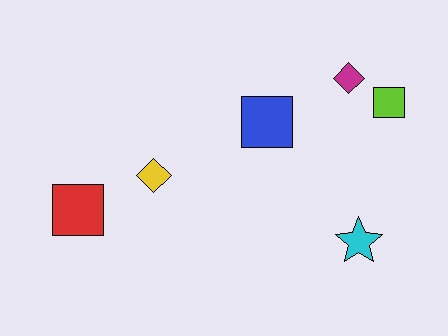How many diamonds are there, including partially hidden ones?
There are 2 diamonds.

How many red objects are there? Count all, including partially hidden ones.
There is 1 red object.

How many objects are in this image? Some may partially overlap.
There are 6 objects.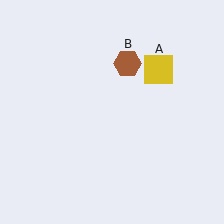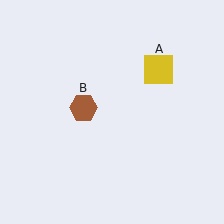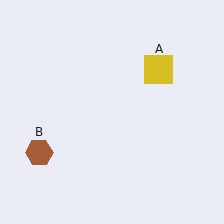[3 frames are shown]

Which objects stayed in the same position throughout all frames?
Yellow square (object A) remained stationary.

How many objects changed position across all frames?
1 object changed position: brown hexagon (object B).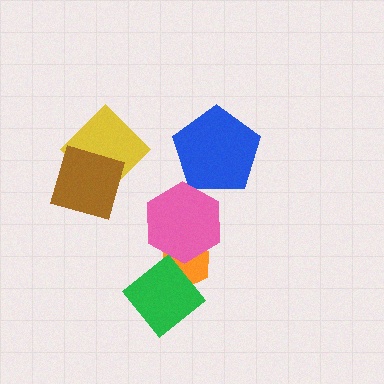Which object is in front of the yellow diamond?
The brown diamond is in front of the yellow diamond.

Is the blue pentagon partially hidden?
No, no other shape covers it.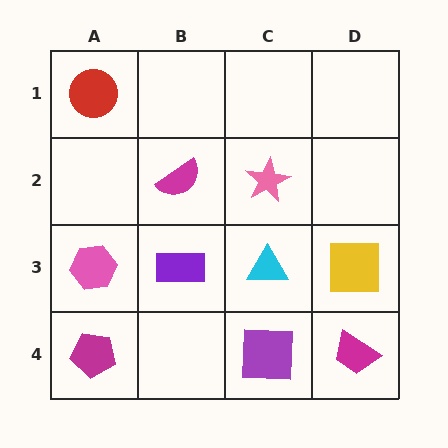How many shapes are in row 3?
4 shapes.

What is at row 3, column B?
A purple rectangle.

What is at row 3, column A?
A pink hexagon.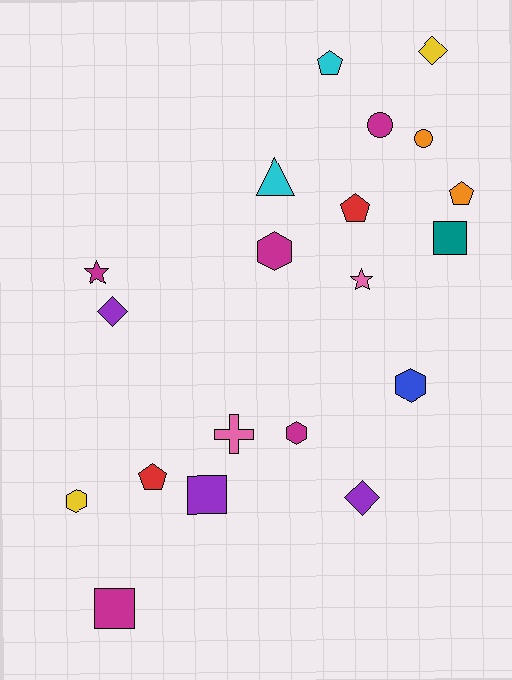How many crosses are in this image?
There is 1 cross.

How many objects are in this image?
There are 20 objects.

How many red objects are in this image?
There are 2 red objects.